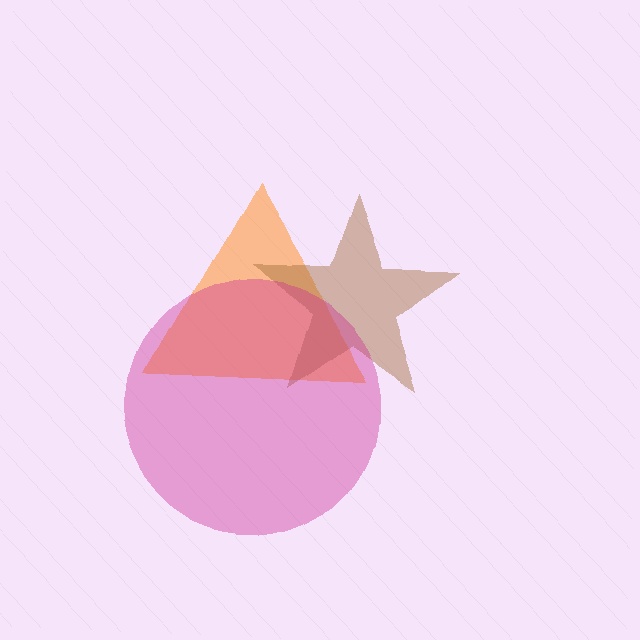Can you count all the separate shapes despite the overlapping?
Yes, there are 3 separate shapes.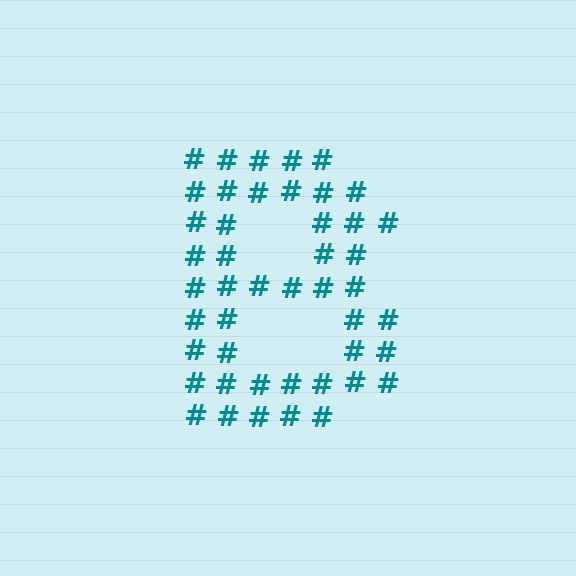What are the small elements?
The small elements are hash symbols.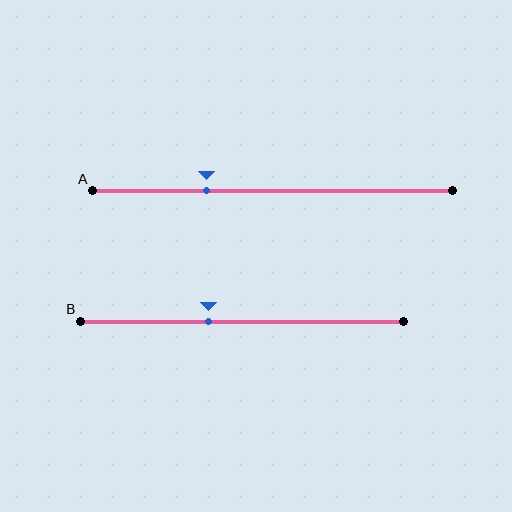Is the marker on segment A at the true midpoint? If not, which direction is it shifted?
No, the marker on segment A is shifted to the left by about 18% of the segment length.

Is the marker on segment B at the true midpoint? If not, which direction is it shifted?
No, the marker on segment B is shifted to the left by about 10% of the segment length.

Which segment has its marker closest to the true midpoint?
Segment B has its marker closest to the true midpoint.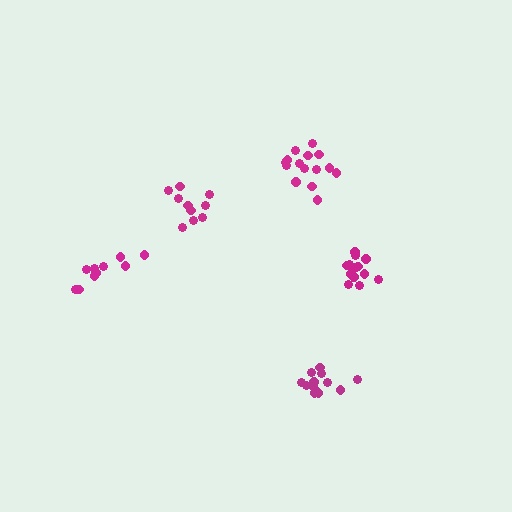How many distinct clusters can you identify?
There are 5 distinct clusters.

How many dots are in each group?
Group 1: 10 dots, Group 2: 13 dots, Group 3: 15 dots, Group 4: 12 dots, Group 5: 10 dots (60 total).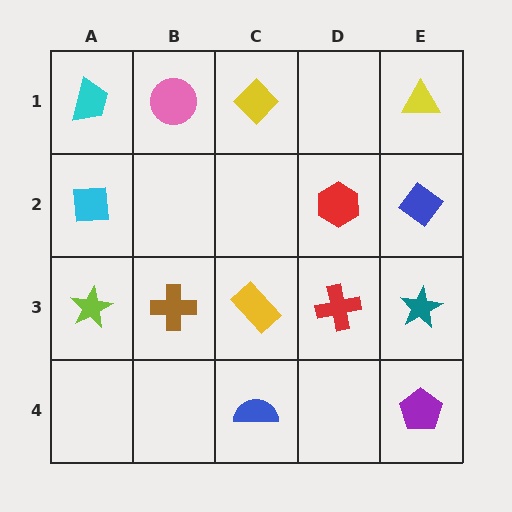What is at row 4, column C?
A blue semicircle.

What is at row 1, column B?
A pink circle.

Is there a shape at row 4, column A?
No, that cell is empty.